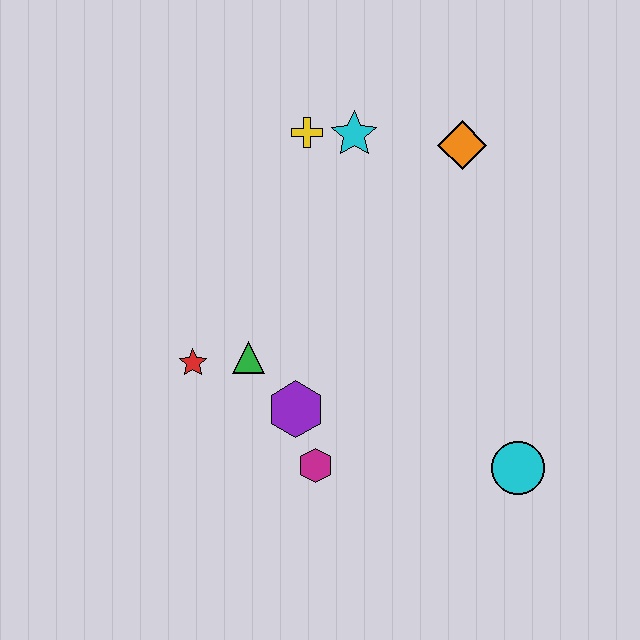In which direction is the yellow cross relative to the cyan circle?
The yellow cross is above the cyan circle.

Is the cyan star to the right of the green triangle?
Yes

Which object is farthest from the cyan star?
The cyan circle is farthest from the cyan star.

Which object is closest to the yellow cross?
The cyan star is closest to the yellow cross.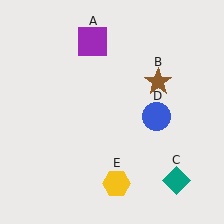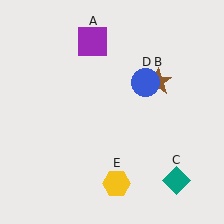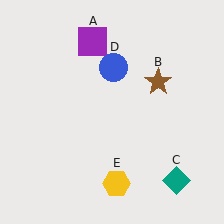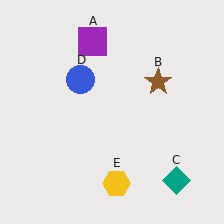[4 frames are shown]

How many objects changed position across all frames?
1 object changed position: blue circle (object D).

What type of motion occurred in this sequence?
The blue circle (object D) rotated counterclockwise around the center of the scene.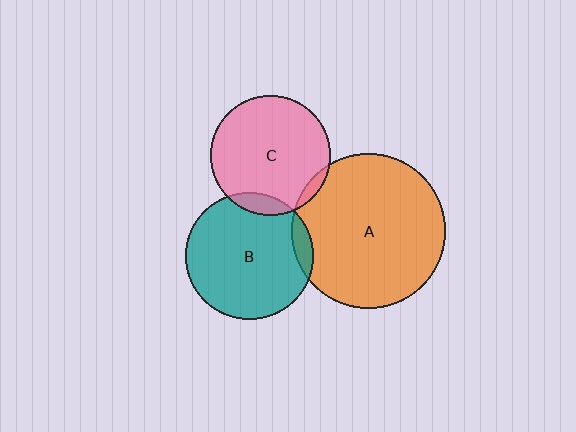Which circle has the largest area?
Circle A (orange).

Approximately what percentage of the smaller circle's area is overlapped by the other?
Approximately 5%.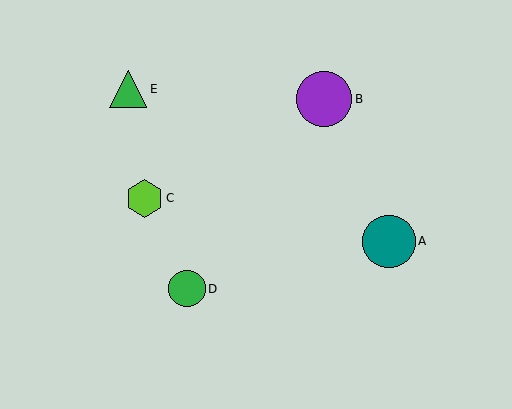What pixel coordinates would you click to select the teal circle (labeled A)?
Click at (389, 241) to select the teal circle A.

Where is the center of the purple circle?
The center of the purple circle is at (324, 99).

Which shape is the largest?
The purple circle (labeled B) is the largest.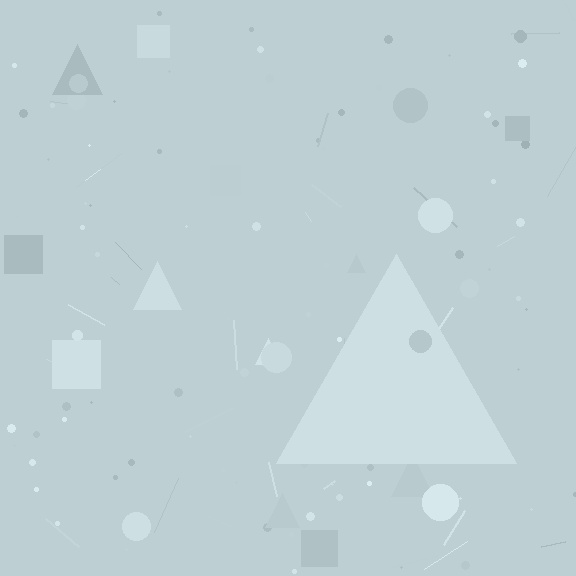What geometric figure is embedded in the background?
A triangle is embedded in the background.